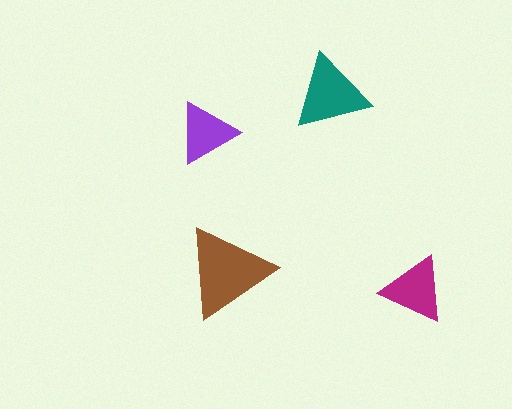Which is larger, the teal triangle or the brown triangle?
The brown one.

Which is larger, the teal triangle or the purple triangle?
The teal one.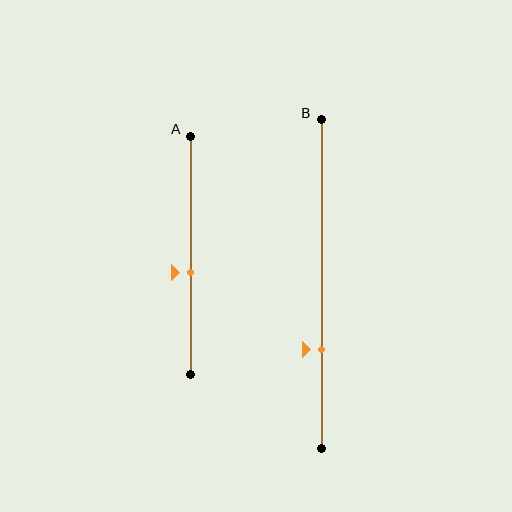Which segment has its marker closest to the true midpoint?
Segment A has its marker closest to the true midpoint.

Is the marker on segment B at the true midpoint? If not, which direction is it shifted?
No, the marker on segment B is shifted downward by about 20% of the segment length.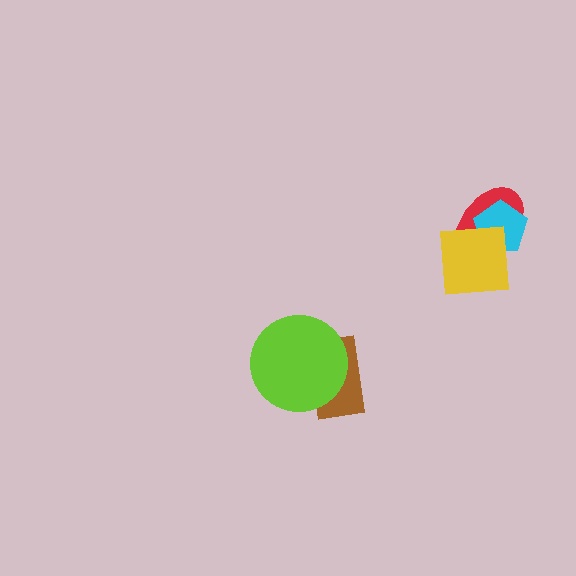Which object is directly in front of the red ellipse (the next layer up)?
The cyan pentagon is directly in front of the red ellipse.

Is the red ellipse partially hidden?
Yes, it is partially covered by another shape.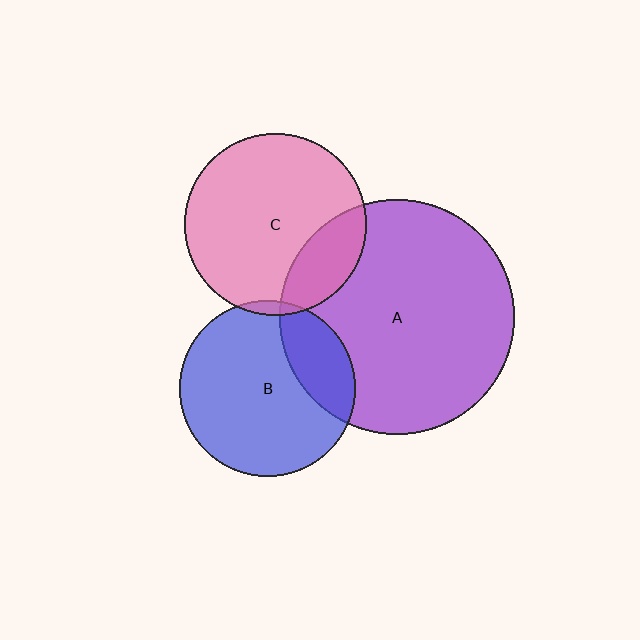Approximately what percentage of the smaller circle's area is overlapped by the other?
Approximately 20%.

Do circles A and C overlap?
Yes.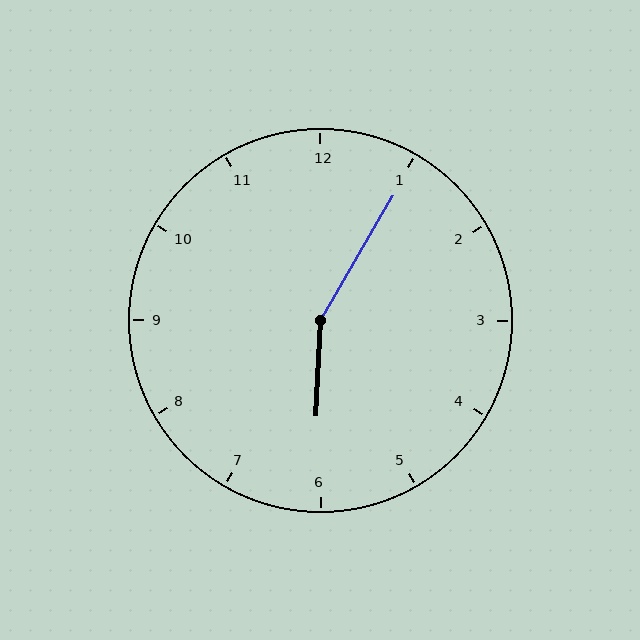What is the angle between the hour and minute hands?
Approximately 152 degrees.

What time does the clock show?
6:05.